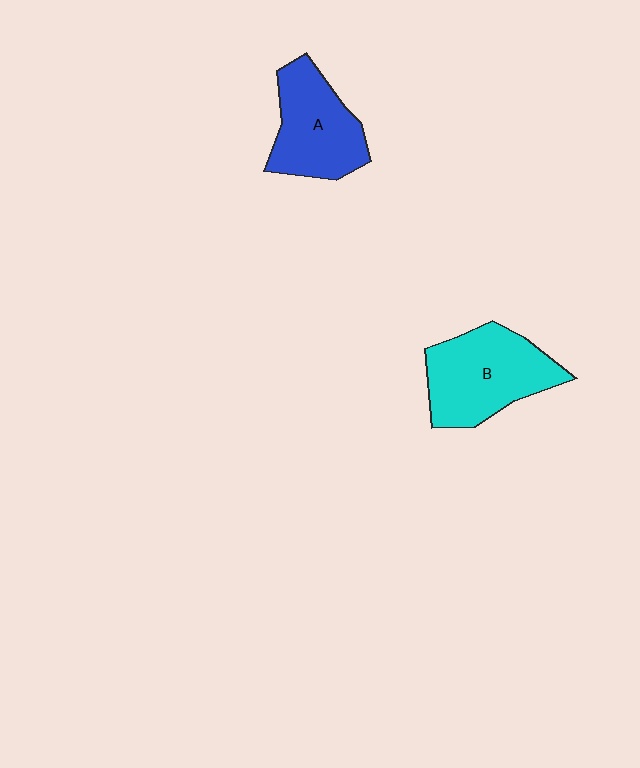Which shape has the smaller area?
Shape A (blue).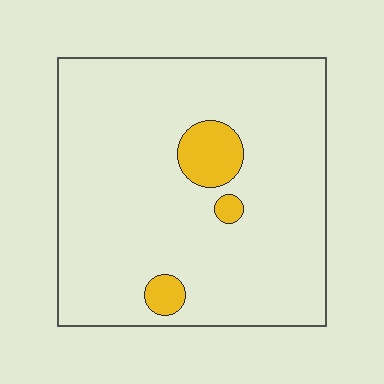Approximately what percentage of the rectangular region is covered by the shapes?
Approximately 10%.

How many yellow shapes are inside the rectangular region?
3.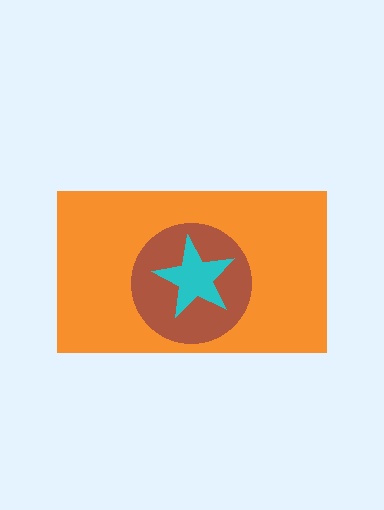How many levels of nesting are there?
3.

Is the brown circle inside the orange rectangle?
Yes.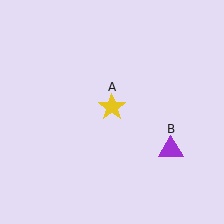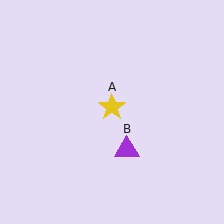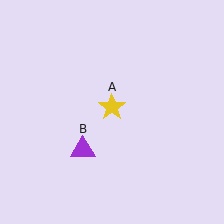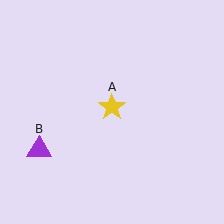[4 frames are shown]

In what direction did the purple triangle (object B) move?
The purple triangle (object B) moved left.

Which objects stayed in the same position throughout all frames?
Yellow star (object A) remained stationary.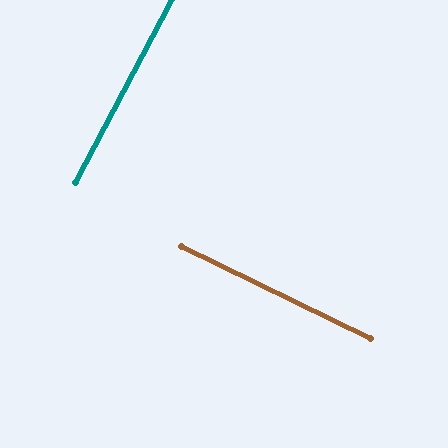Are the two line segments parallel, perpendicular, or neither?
Perpendicular — they meet at approximately 88°.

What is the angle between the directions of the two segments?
Approximately 88 degrees.